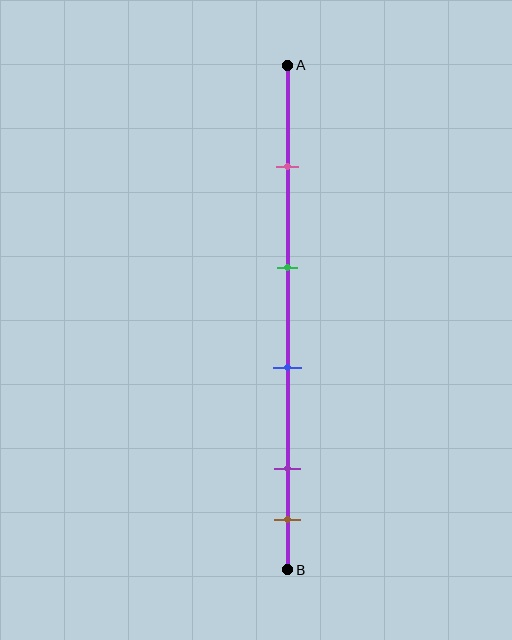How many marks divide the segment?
There are 5 marks dividing the segment.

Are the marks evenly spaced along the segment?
No, the marks are not evenly spaced.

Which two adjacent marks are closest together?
The purple and brown marks are the closest adjacent pair.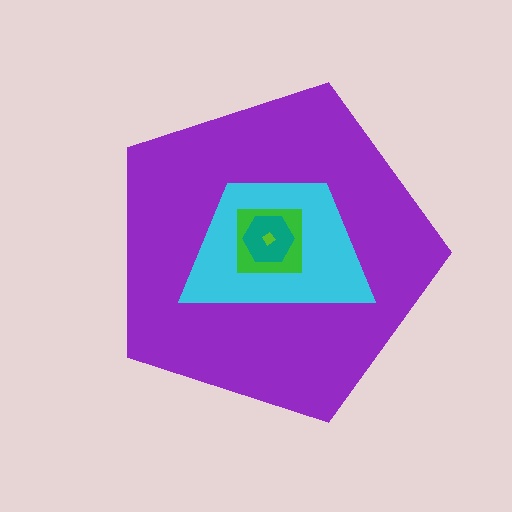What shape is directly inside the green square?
The teal hexagon.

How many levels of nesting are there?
5.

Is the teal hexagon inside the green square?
Yes.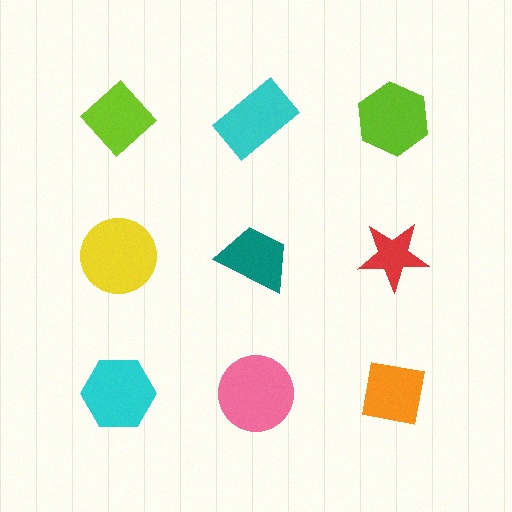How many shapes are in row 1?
3 shapes.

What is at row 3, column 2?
A pink circle.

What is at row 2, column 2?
A teal trapezoid.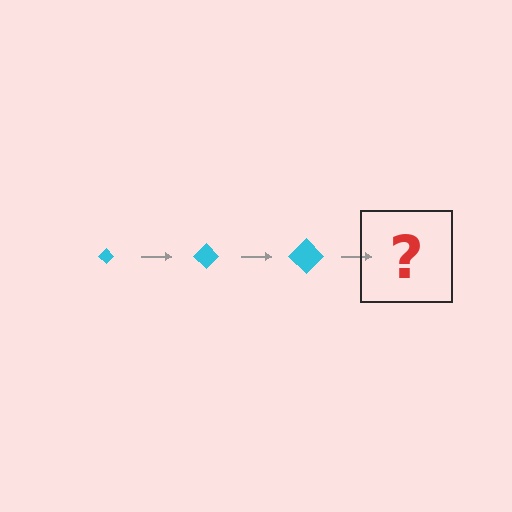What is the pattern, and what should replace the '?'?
The pattern is that the diamond gets progressively larger each step. The '?' should be a cyan diamond, larger than the previous one.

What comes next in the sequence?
The next element should be a cyan diamond, larger than the previous one.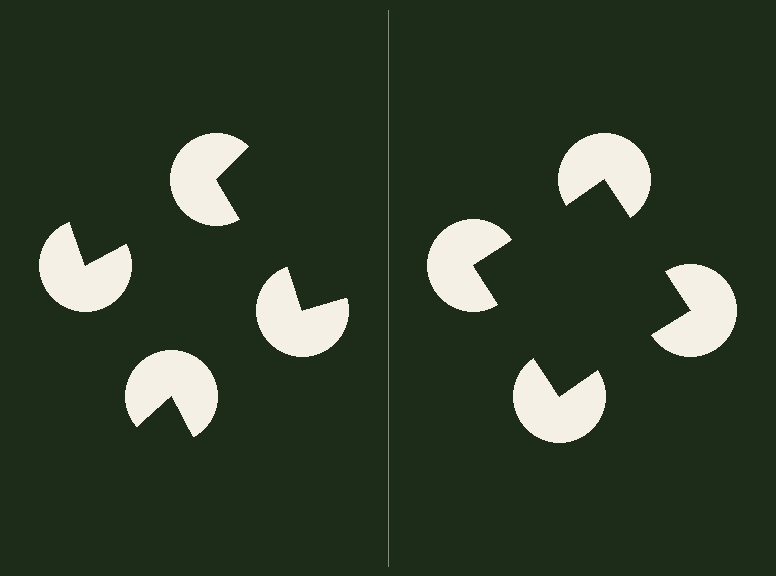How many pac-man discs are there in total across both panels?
8 — 4 on each side.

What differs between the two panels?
The pac-man discs are positioned identically on both sides; only the wedge orientations differ. On the right they align to a square; on the left they are misaligned.